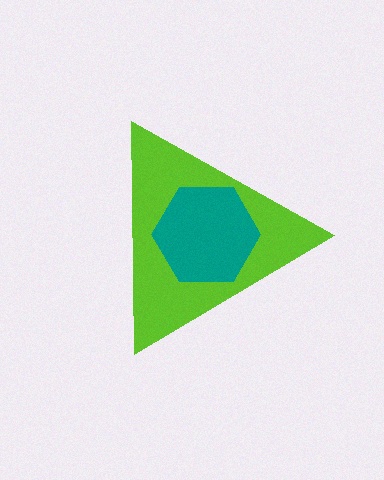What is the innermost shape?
The teal hexagon.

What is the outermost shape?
The lime triangle.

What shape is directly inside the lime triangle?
The teal hexagon.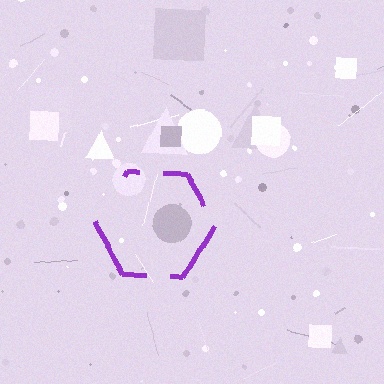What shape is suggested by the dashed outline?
The dashed outline suggests a hexagon.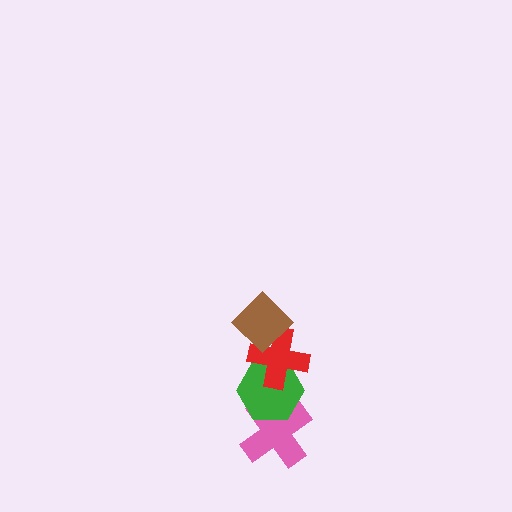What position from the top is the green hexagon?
The green hexagon is 3rd from the top.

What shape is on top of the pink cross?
The green hexagon is on top of the pink cross.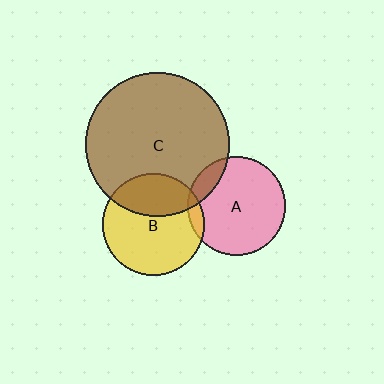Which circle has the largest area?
Circle C (brown).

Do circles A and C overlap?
Yes.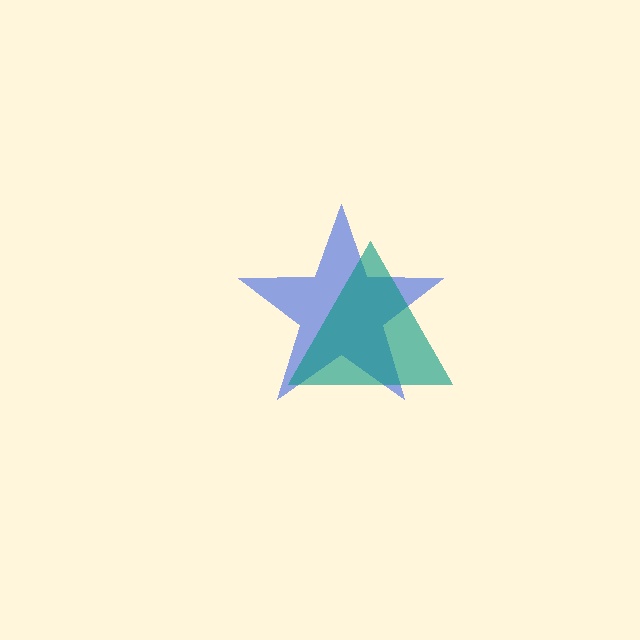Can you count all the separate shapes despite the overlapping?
Yes, there are 2 separate shapes.